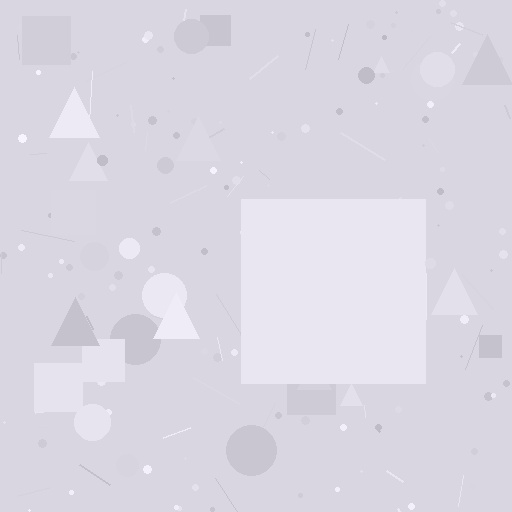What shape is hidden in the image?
A square is hidden in the image.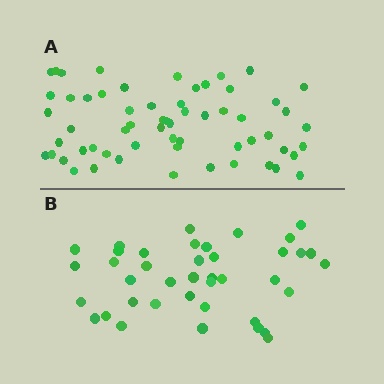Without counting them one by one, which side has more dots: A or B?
Region A (the top region) has more dots.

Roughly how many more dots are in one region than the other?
Region A has approximately 20 more dots than region B.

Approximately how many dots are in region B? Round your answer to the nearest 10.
About 40 dots.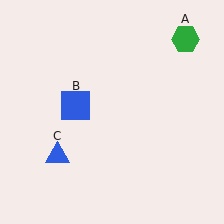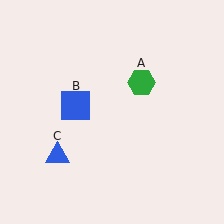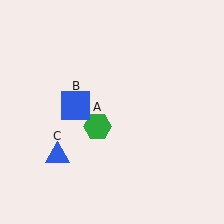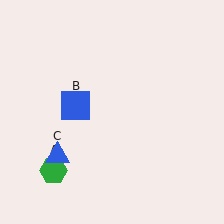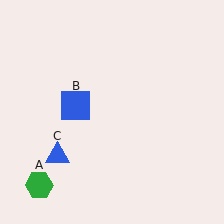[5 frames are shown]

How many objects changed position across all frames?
1 object changed position: green hexagon (object A).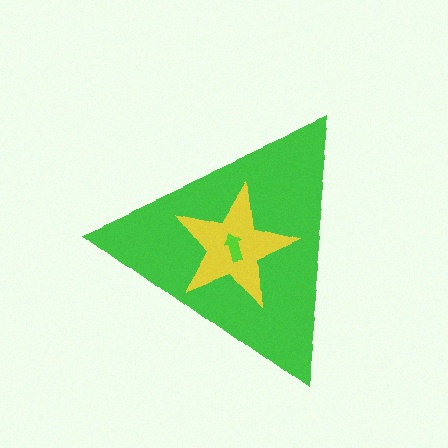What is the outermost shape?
The green triangle.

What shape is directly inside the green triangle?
The yellow star.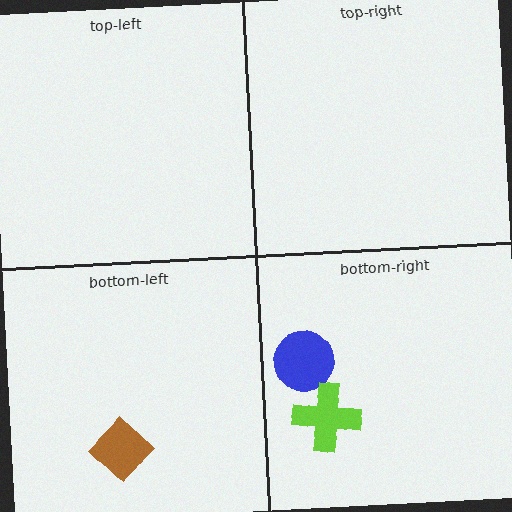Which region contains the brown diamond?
The bottom-left region.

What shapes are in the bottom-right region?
The blue circle, the lime cross.